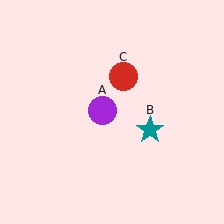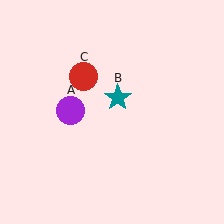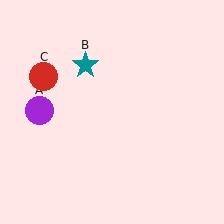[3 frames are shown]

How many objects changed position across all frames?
3 objects changed position: purple circle (object A), teal star (object B), red circle (object C).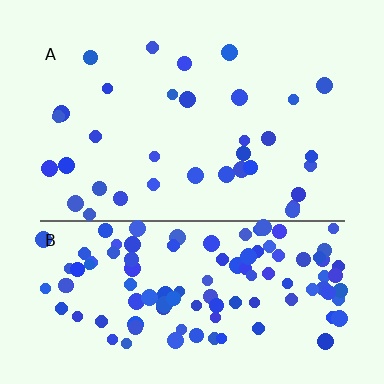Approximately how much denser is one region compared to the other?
Approximately 3.5× — region B over region A.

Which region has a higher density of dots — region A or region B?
B (the bottom).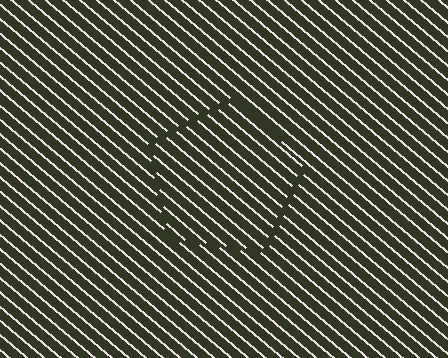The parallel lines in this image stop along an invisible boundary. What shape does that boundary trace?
An illusory pentagon. The interior of the shape contains the same grating, shifted by half a period — the contour is defined by the phase discontinuity where line-ends from the inner and outer gratings abut.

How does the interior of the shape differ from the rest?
The interior of the shape contains the same grating, shifted by half a period — the contour is defined by the phase discontinuity where line-ends from the inner and outer gratings abut.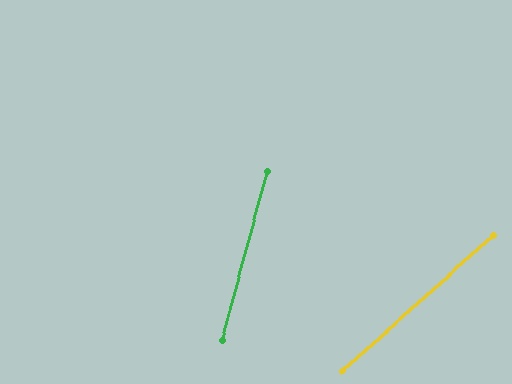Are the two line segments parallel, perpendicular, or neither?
Neither parallel nor perpendicular — they differ by about 33°.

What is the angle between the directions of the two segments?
Approximately 33 degrees.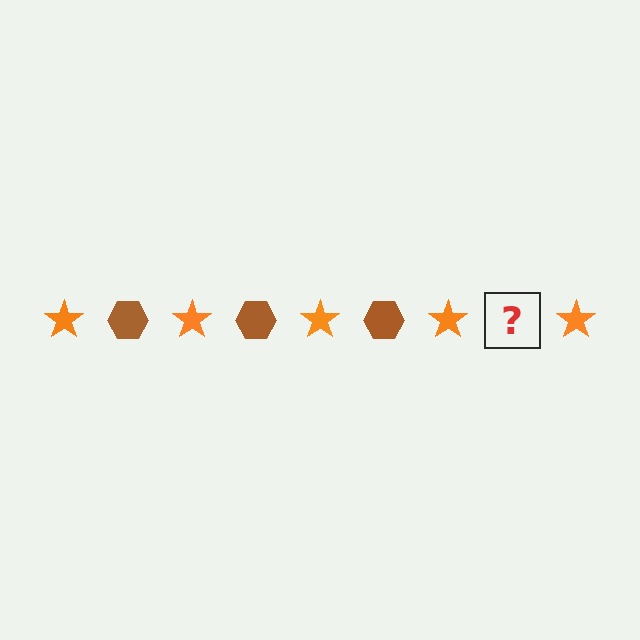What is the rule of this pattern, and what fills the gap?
The rule is that the pattern alternates between orange star and brown hexagon. The gap should be filled with a brown hexagon.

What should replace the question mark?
The question mark should be replaced with a brown hexagon.